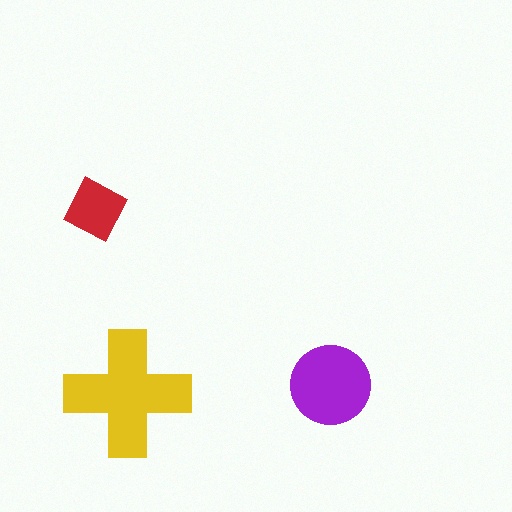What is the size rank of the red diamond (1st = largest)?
3rd.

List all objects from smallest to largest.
The red diamond, the purple circle, the yellow cross.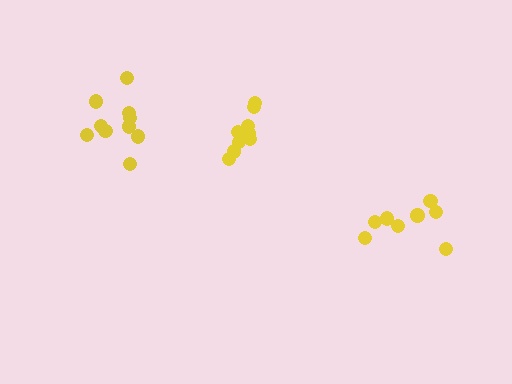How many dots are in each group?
Group 1: 10 dots, Group 2: 9 dots, Group 3: 8 dots (27 total).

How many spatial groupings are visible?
There are 3 spatial groupings.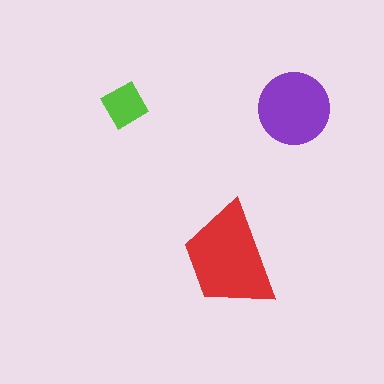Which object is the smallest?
The lime diamond.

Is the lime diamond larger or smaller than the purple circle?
Smaller.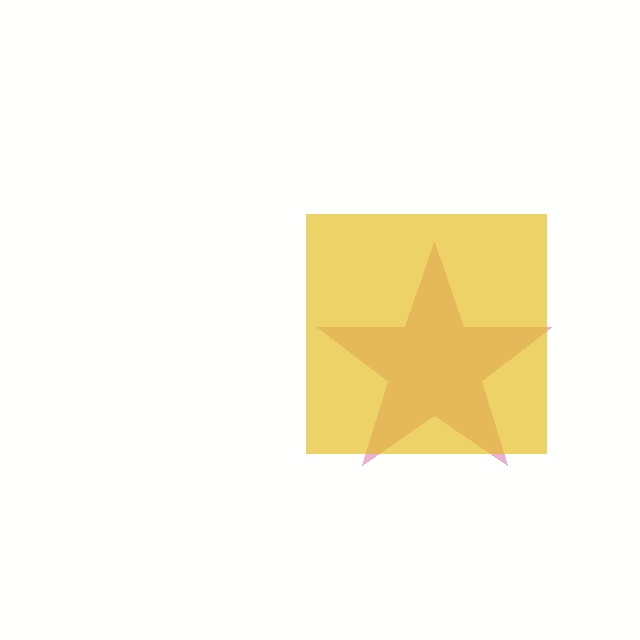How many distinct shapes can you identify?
There are 2 distinct shapes: a pink star, a yellow square.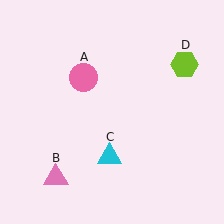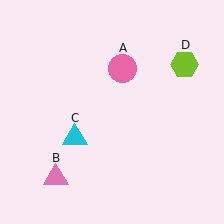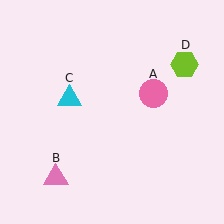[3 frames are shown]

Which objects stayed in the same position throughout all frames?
Pink triangle (object B) and lime hexagon (object D) remained stationary.